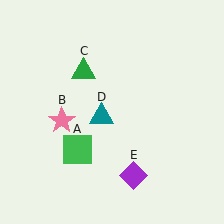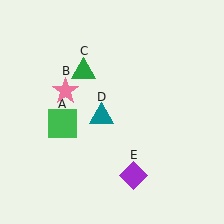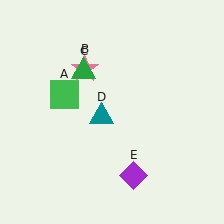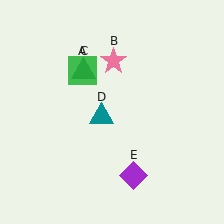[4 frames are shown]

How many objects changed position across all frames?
2 objects changed position: green square (object A), pink star (object B).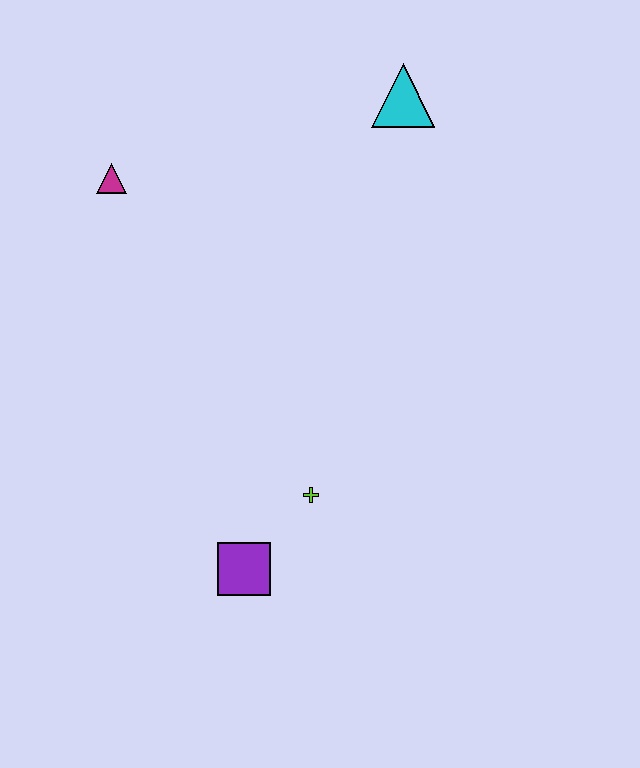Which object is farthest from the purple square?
The cyan triangle is farthest from the purple square.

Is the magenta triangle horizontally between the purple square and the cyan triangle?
No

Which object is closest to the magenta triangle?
The cyan triangle is closest to the magenta triangle.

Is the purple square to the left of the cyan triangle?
Yes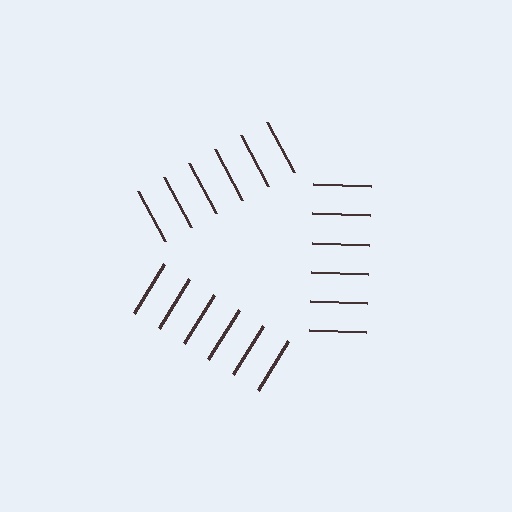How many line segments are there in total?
18 — 6 along each of the 3 edges.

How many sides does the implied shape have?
3 sides — the line-ends trace a triangle.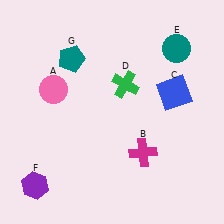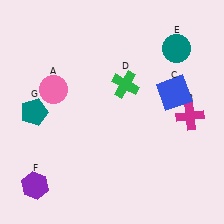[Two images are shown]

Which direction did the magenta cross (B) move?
The magenta cross (B) moved right.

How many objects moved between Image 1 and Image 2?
2 objects moved between the two images.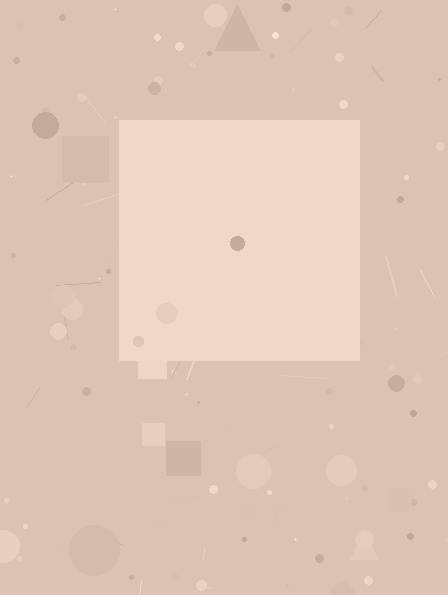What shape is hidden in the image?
A square is hidden in the image.